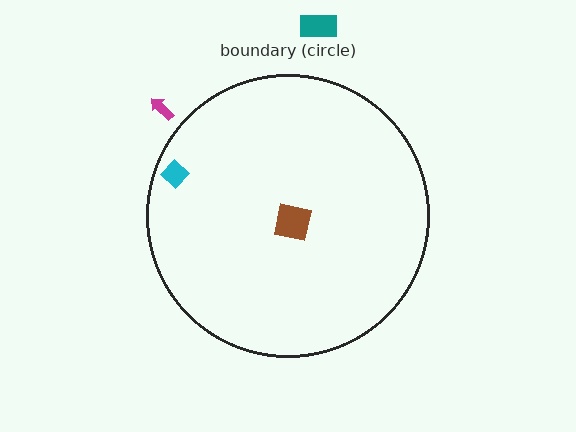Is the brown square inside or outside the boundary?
Inside.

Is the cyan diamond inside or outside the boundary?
Inside.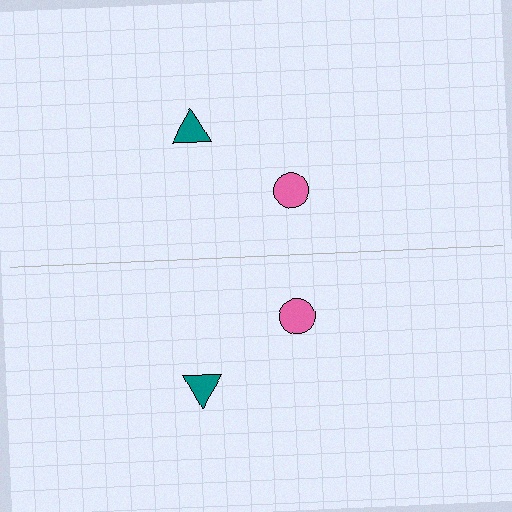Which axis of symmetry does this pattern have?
The pattern has a horizontal axis of symmetry running through the center of the image.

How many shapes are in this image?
There are 4 shapes in this image.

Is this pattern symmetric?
Yes, this pattern has bilateral (reflection) symmetry.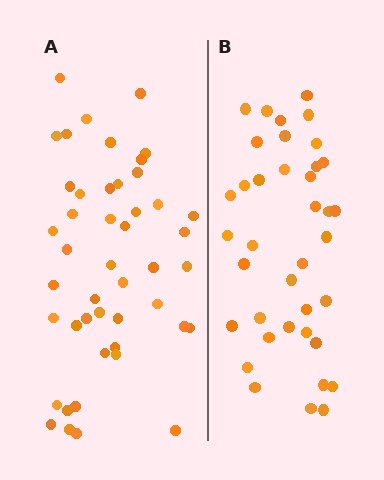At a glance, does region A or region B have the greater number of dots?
Region A (the left region) has more dots.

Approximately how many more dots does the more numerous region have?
Region A has roughly 8 or so more dots than region B.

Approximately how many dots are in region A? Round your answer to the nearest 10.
About 50 dots. (The exact count is 46, which rounds to 50.)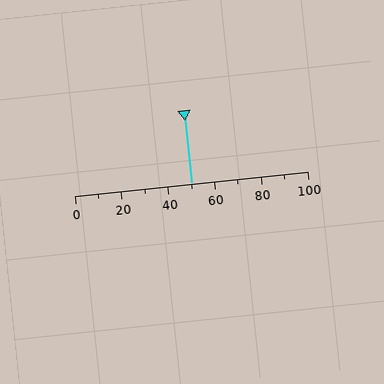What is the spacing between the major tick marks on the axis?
The major ticks are spaced 20 apart.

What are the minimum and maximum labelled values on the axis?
The axis runs from 0 to 100.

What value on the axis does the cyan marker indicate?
The marker indicates approximately 50.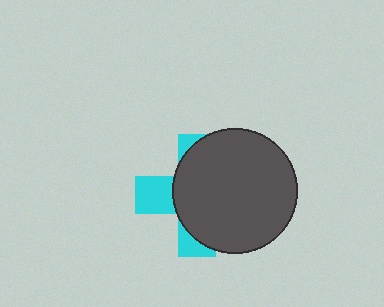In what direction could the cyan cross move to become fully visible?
The cyan cross could move left. That would shift it out from behind the dark gray circle entirely.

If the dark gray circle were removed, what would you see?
You would see the complete cyan cross.